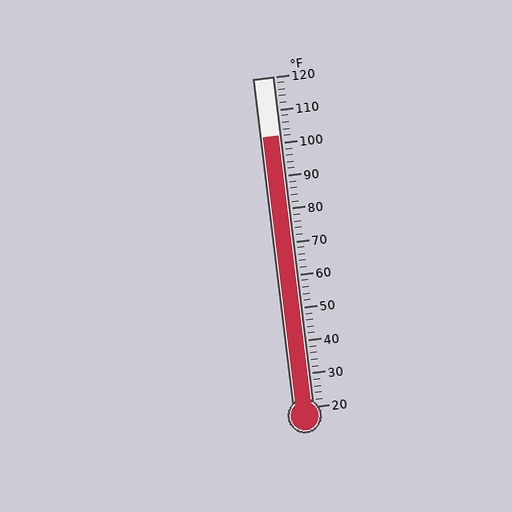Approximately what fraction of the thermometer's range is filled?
The thermometer is filled to approximately 80% of its range.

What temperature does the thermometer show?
The thermometer shows approximately 102°F.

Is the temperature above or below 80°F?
The temperature is above 80°F.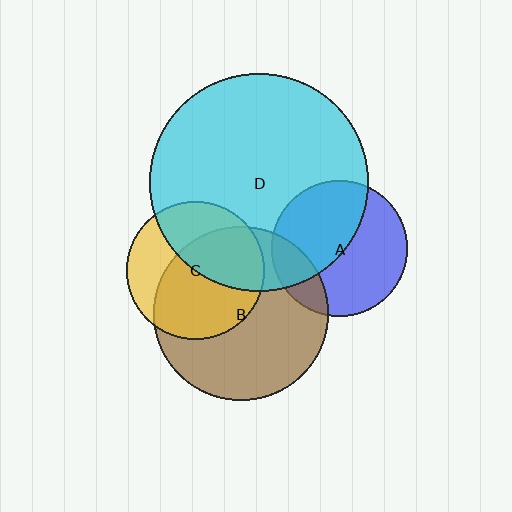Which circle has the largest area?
Circle D (cyan).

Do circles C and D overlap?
Yes.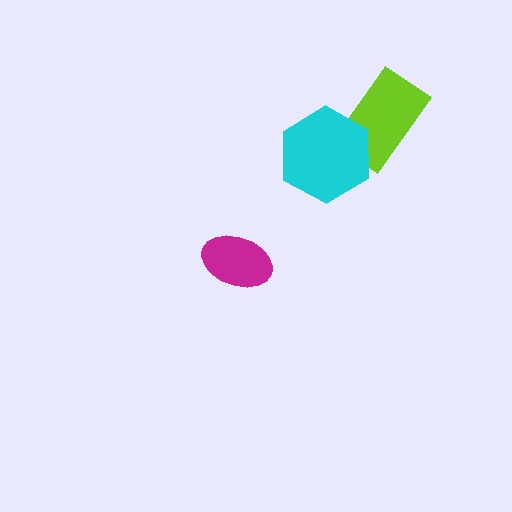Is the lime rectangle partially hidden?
Yes, it is partially covered by another shape.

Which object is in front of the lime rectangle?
The cyan hexagon is in front of the lime rectangle.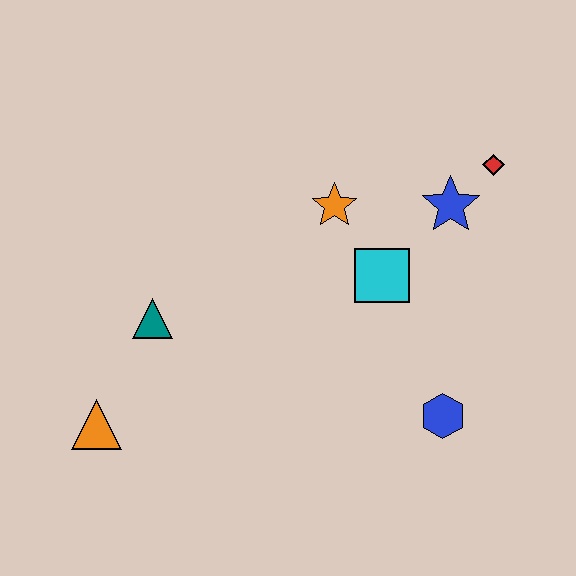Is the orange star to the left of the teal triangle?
No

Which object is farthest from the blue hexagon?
The orange triangle is farthest from the blue hexagon.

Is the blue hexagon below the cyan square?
Yes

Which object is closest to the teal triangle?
The orange triangle is closest to the teal triangle.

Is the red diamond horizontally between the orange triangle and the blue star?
No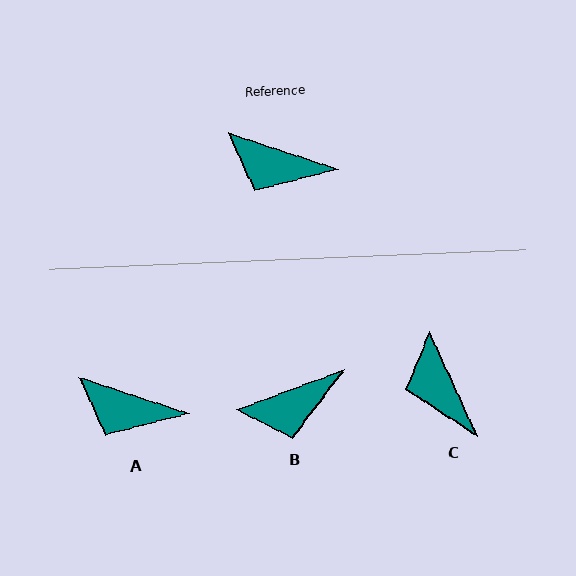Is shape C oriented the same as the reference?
No, it is off by about 47 degrees.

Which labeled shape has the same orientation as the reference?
A.